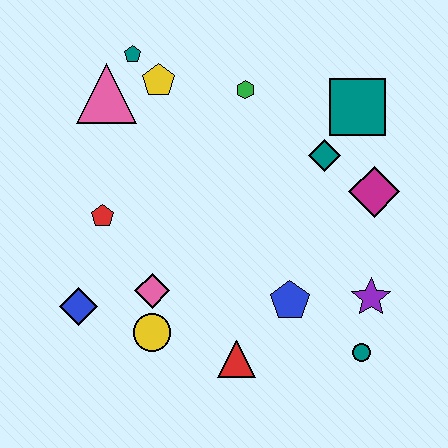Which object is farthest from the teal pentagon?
The teal circle is farthest from the teal pentagon.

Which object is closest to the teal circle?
The purple star is closest to the teal circle.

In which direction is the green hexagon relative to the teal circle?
The green hexagon is above the teal circle.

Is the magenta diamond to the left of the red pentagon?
No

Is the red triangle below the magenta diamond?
Yes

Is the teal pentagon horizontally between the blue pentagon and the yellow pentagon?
No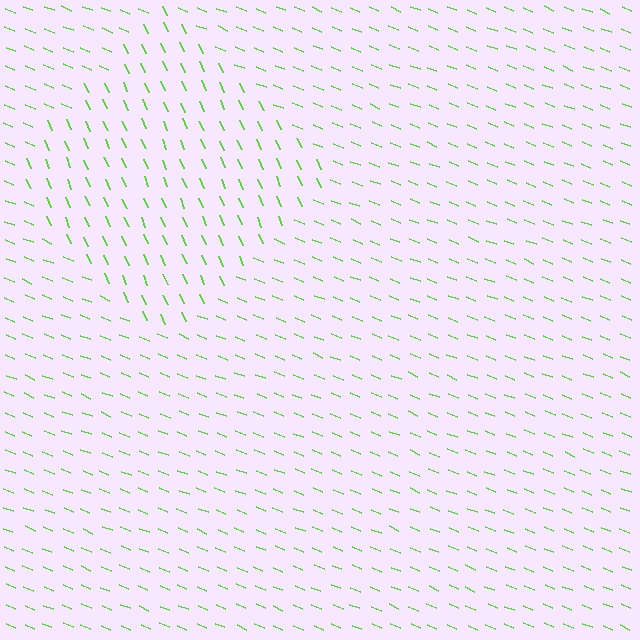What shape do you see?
I see a diamond.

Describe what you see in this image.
The image is filled with small lime line segments. A diamond region in the image has lines oriented differently from the surrounding lines, creating a visible texture boundary.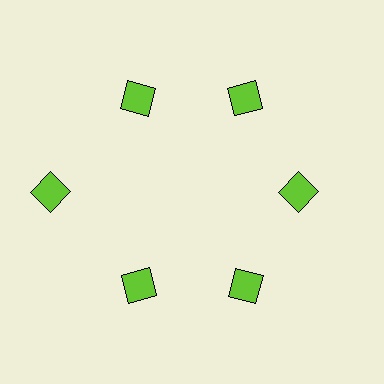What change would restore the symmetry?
The symmetry would be restored by moving it inward, back onto the ring so that all 6 diamonds sit at equal angles and equal distance from the center.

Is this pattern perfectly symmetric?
No. The 6 lime diamonds are arranged in a ring, but one element near the 9 o'clock position is pushed outward from the center, breaking the 6-fold rotational symmetry.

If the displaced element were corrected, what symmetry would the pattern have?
It would have 6-fold rotational symmetry — the pattern would map onto itself every 60 degrees.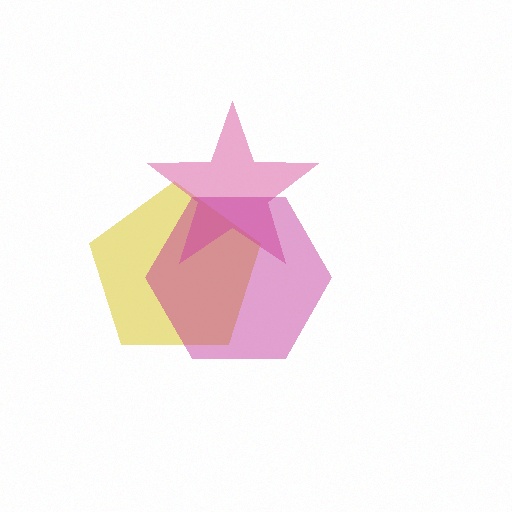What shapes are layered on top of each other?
The layered shapes are: a yellow pentagon, a pink star, a magenta hexagon.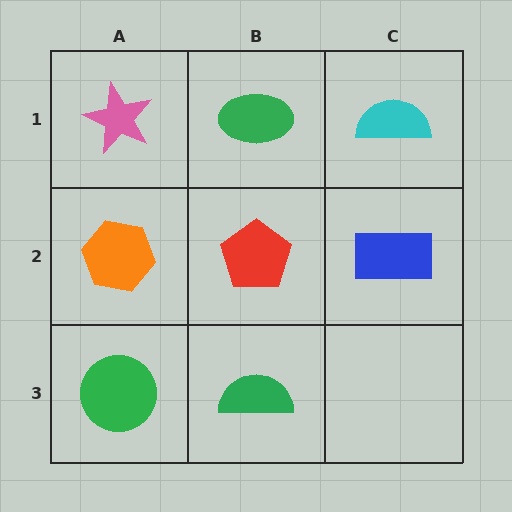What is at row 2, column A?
An orange hexagon.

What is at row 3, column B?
A green semicircle.